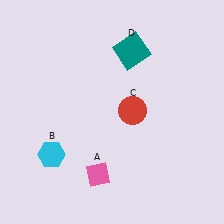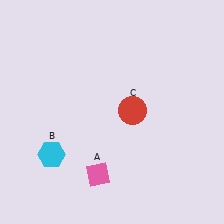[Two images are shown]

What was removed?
The teal square (D) was removed in Image 2.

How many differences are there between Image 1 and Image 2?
There is 1 difference between the two images.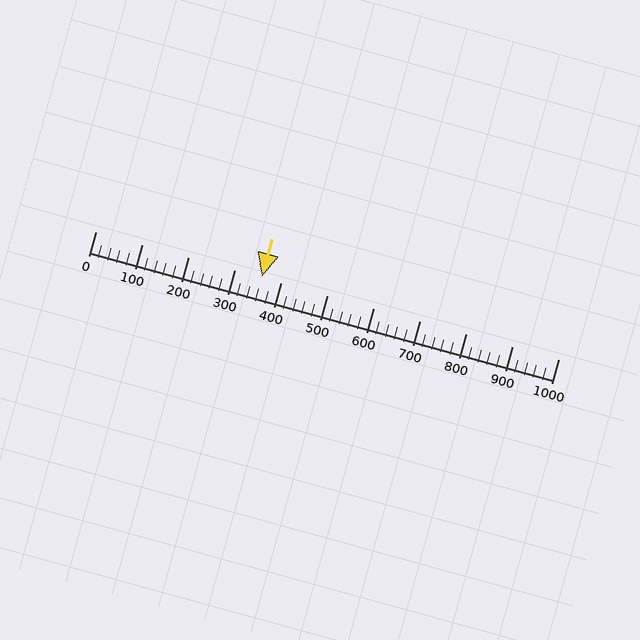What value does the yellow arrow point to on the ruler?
The yellow arrow points to approximately 360.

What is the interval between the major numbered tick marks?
The major tick marks are spaced 100 units apart.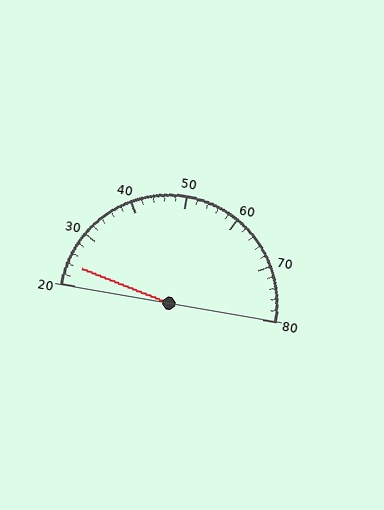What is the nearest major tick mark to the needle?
The nearest major tick mark is 20.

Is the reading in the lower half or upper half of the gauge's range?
The reading is in the lower half of the range (20 to 80).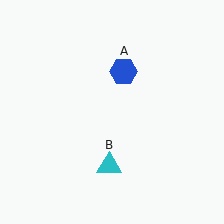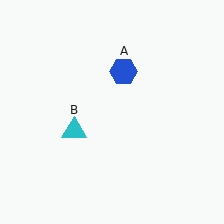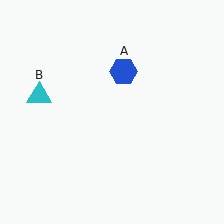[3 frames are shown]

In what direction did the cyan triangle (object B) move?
The cyan triangle (object B) moved up and to the left.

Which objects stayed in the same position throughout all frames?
Blue hexagon (object A) remained stationary.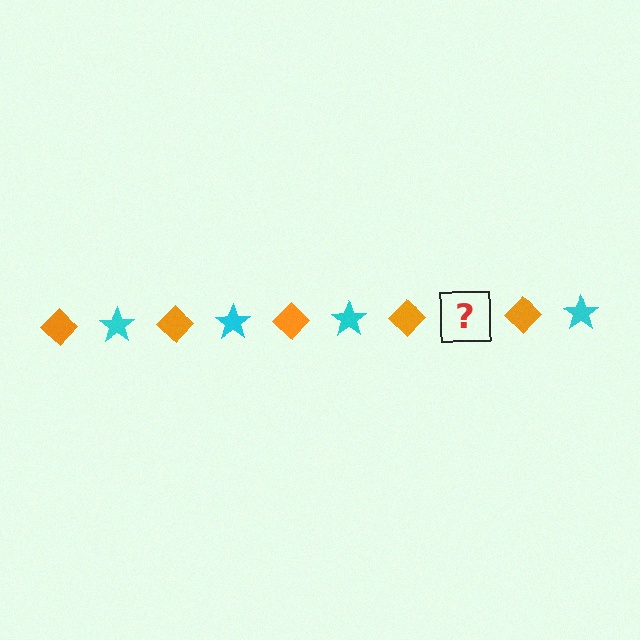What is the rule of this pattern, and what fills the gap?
The rule is that the pattern alternates between orange diamond and cyan star. The gap should be filled with a cyan star.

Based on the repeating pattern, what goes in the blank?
The blank should be a cyan star.